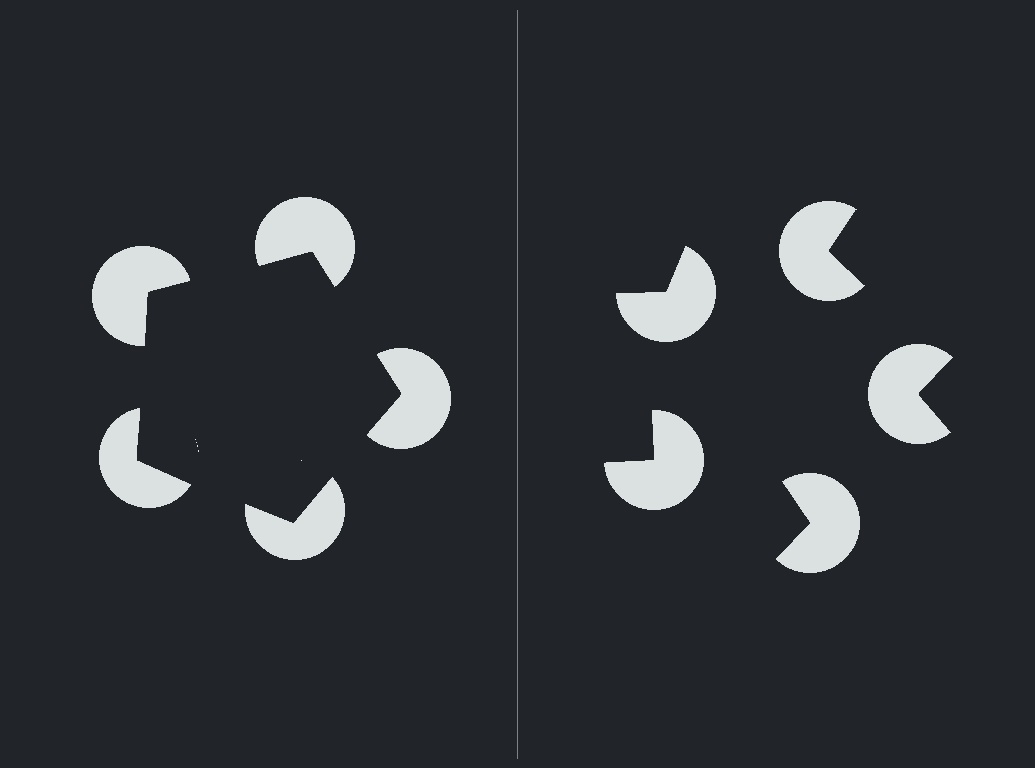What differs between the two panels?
The pac-man discs are positioned identically on both sides; only the wedge orientations differ. On the left they align to a pentagon; on the right they are misaligned.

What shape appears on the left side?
An illusory pentagon.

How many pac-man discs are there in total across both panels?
10 — 5 on each side.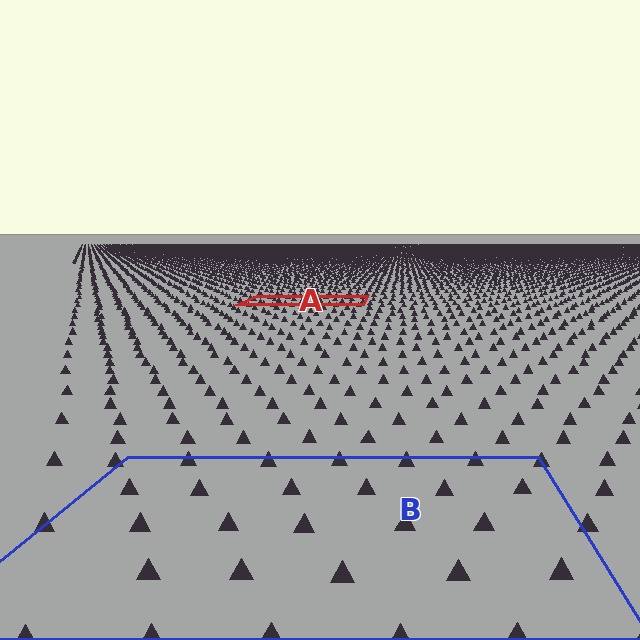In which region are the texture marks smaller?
The texture marks are smaller in region A, because it is farther away.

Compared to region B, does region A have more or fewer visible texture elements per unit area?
Region A has more texture elements per unit area — they are packed more densely because it is farther away.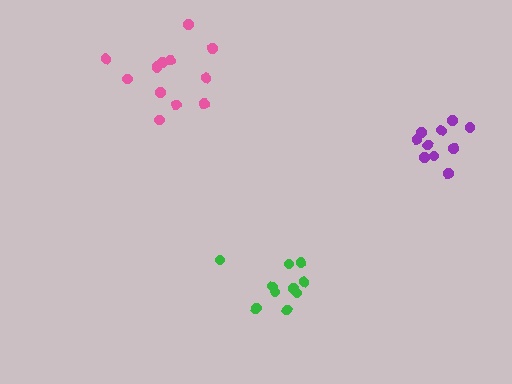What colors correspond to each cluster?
The clusters are colored: green, purple, pink.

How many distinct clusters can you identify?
There are 3 distinct clusters.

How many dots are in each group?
Group 1: 10 dots, Group 2: 10 dots, Group 3: 13 dots (33 total).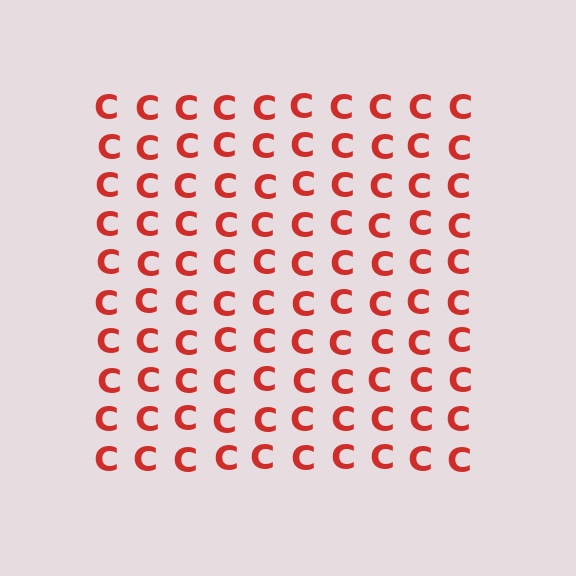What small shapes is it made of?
It is made of small letter C's.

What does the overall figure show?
The overall figure shows a square.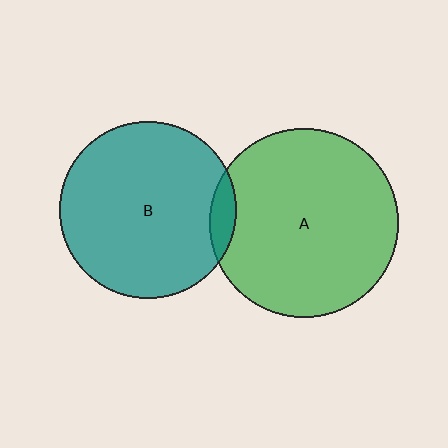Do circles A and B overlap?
Yes.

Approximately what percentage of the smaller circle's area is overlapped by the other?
Approximately 5%.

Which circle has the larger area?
Circle A (green).